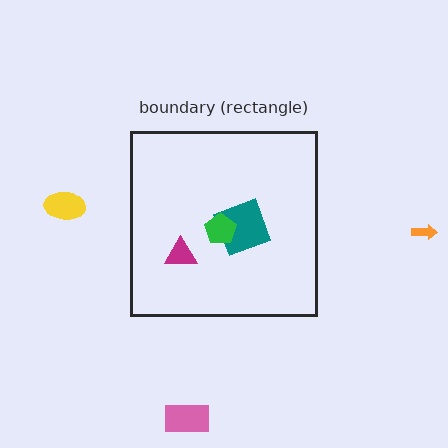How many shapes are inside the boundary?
3 inside, 3 outside.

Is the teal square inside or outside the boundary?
Inside.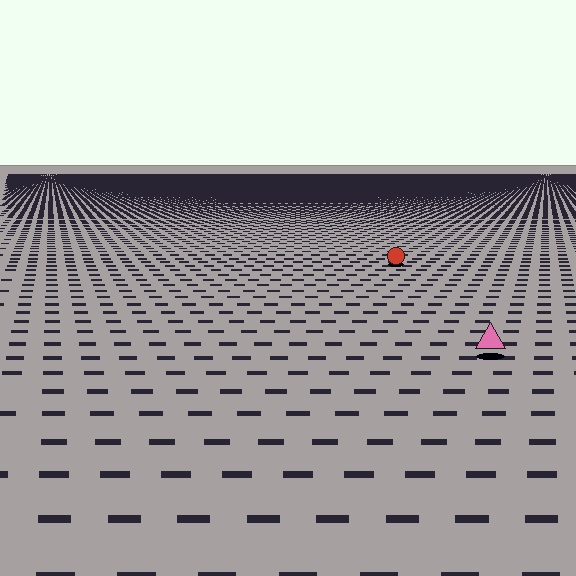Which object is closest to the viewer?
The pink triangle is closest. The texture marks near it are larger and more spread out.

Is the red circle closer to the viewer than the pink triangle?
No. The pink triangle is closer — you can tell from the texture gradient: the ground texture is coarser near it.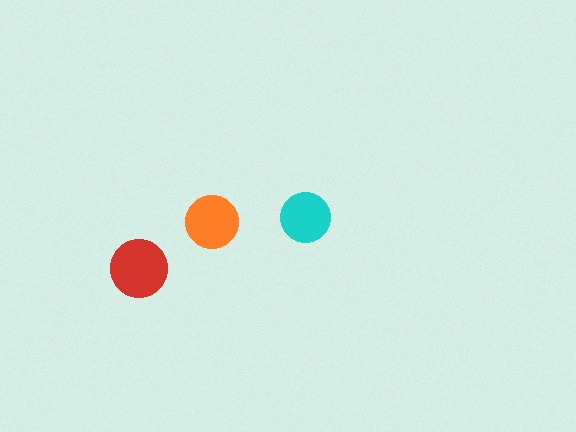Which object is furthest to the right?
The cyan circle is rightmost.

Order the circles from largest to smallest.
the red one, the orange one, the cyan one.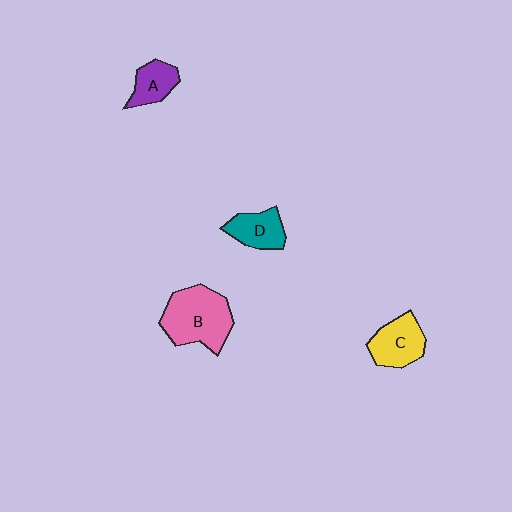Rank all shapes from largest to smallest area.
From largest to smallest: B (pink), C (yellow), D (teal), A (purple).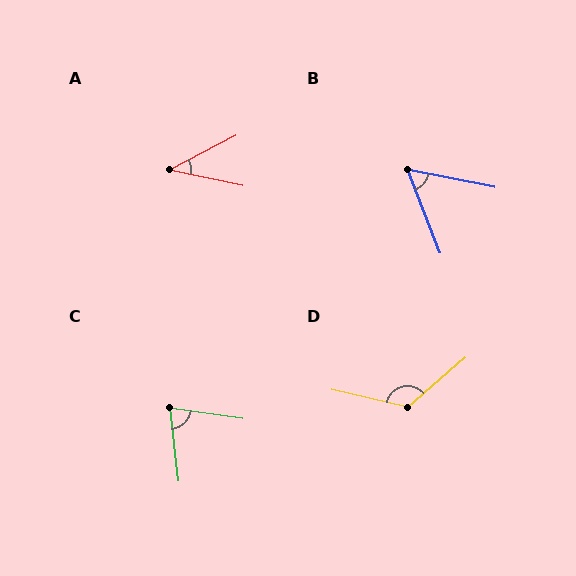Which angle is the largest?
D, at approximately 126 degrees.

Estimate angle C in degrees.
Approximately 75 degrees.